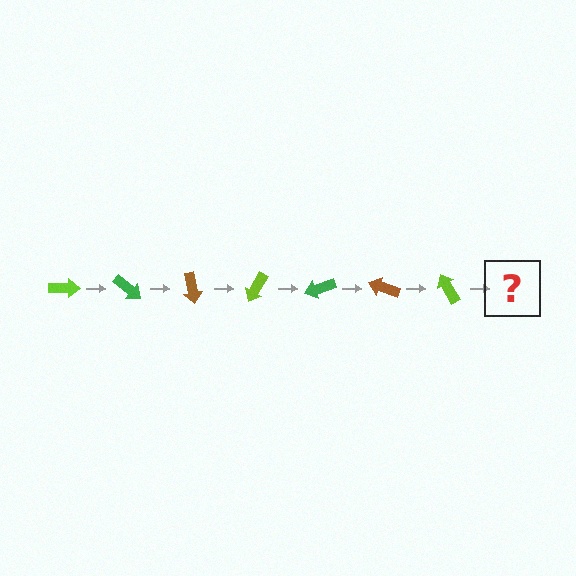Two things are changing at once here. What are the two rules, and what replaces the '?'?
The two rules are that it rotates 40 degrees each step and the color cycles through lime, green, and brown. The '?' should be a green arrow, rotated 280 degrees from the start.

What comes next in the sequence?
The next element should be a green arrow, rotated 280 degrees from the start.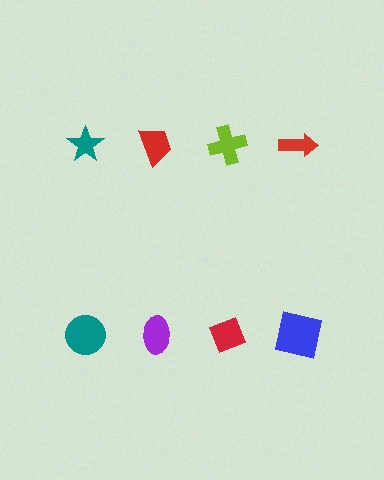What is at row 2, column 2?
A purple ellipse.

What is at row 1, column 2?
A red trapezoid.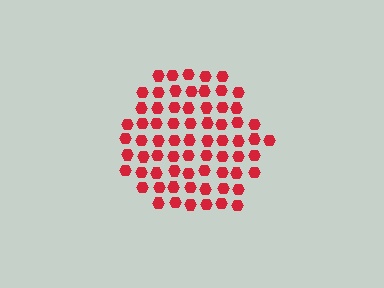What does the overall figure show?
The overall figure shows a hexagon.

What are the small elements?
The small elements are hexagons.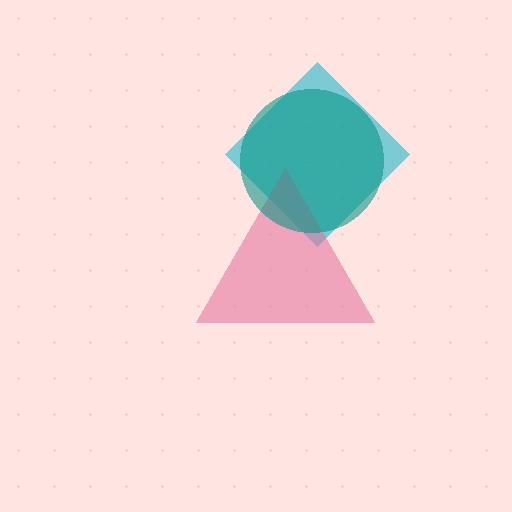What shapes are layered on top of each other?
The layered shapes are: a cyan diamond, a pink triangle, a teal circle.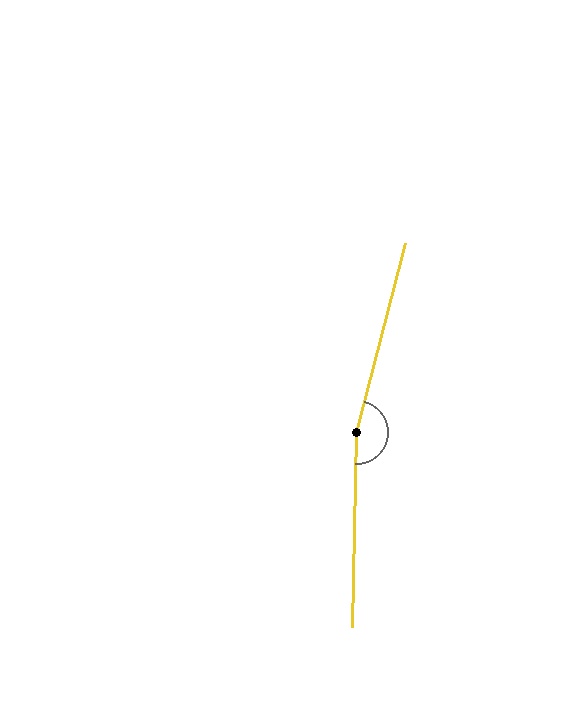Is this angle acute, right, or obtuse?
It is obtuse.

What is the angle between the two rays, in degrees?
Approximately 167 degrees.